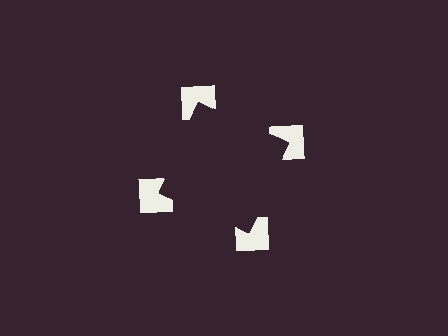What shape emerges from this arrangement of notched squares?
An illusory square — its edges are inferred from the aligned wedge cuts in the notched squares, not physically drawn.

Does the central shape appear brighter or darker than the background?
It typically appears slightly darker than the background, even though no actual brightness change is drawn.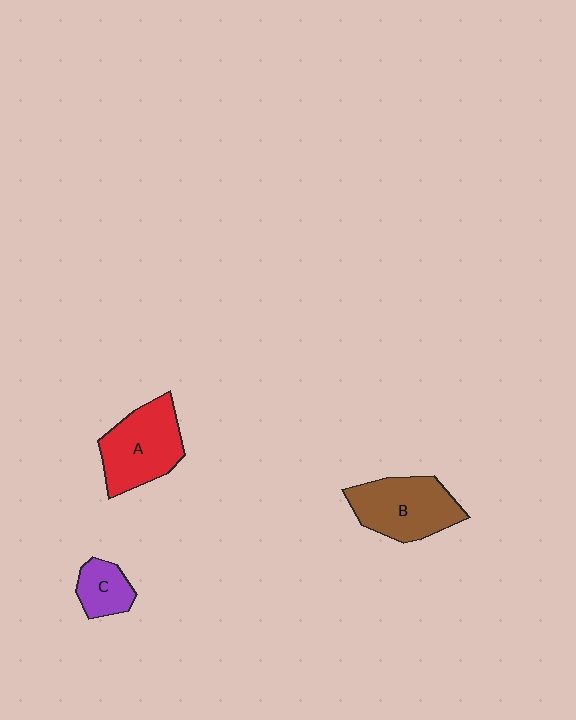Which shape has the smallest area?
Shape C (purple).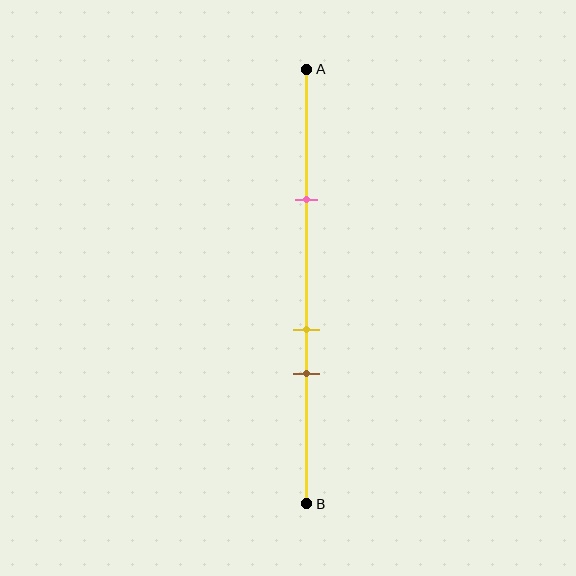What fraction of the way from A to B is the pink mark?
The pink mark is approximately 30% (0.3) of the way from A to B.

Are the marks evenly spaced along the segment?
No, the marks are not evenly spaced.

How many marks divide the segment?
There are 3 marks dividing the segment.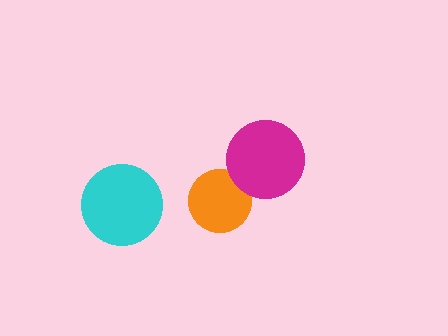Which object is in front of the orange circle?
The magenta circle is in front of the orange circle.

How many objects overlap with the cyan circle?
0 objects overlap with the cyan circle.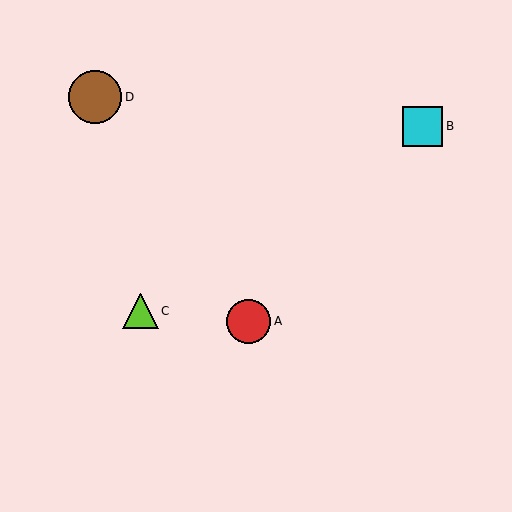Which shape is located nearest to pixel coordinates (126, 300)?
The lime triangle (labeled C) at (140, 311) is nearest to that location.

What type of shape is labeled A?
Shape A is a red circle.